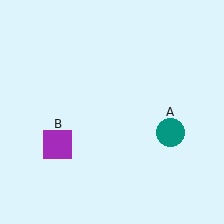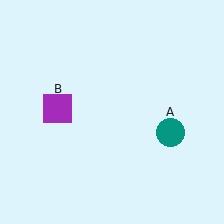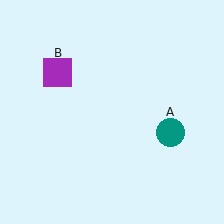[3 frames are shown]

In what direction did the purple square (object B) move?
The purple square (object B) moved up.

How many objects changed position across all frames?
1 object changed position: purple square (object B).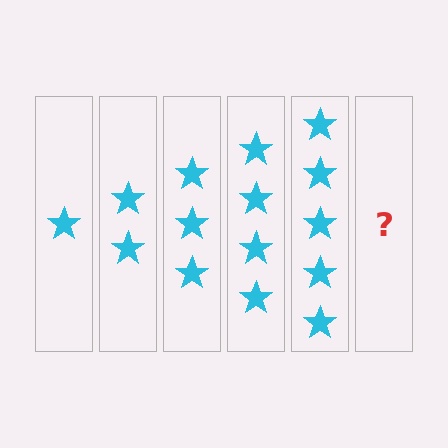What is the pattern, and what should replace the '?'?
The pattern is that each step adds one more star. The '?' should be 6 stars.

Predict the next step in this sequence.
The next step is 6 stars.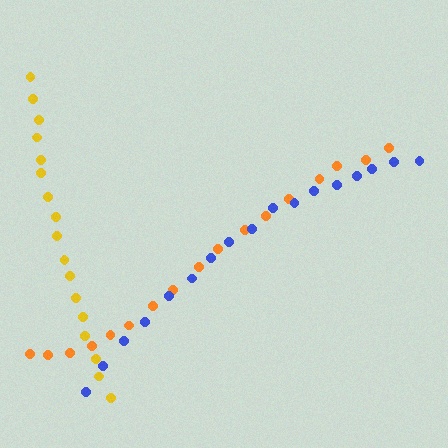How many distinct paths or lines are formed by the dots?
There are 3 distinct paths.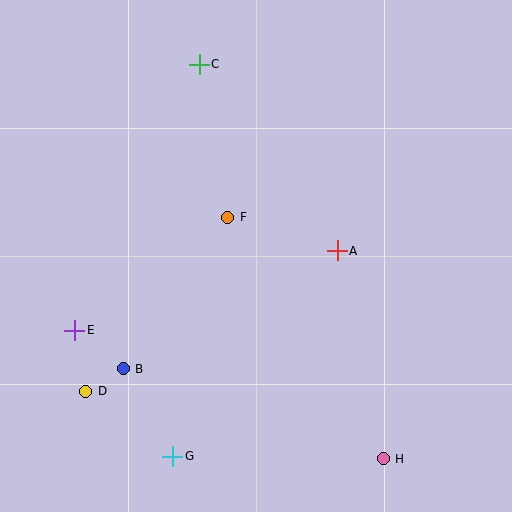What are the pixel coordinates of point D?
Point D is at (86, 391).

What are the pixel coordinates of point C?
Point C is at (199, 64).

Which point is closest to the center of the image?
Point F at (228, 217) is closest to the center.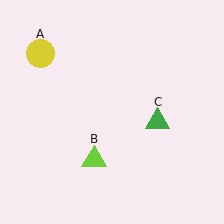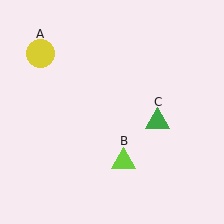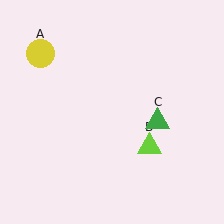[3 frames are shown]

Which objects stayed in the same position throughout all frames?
Yellow circle (object A) and green triangle (object C) remained stationary.